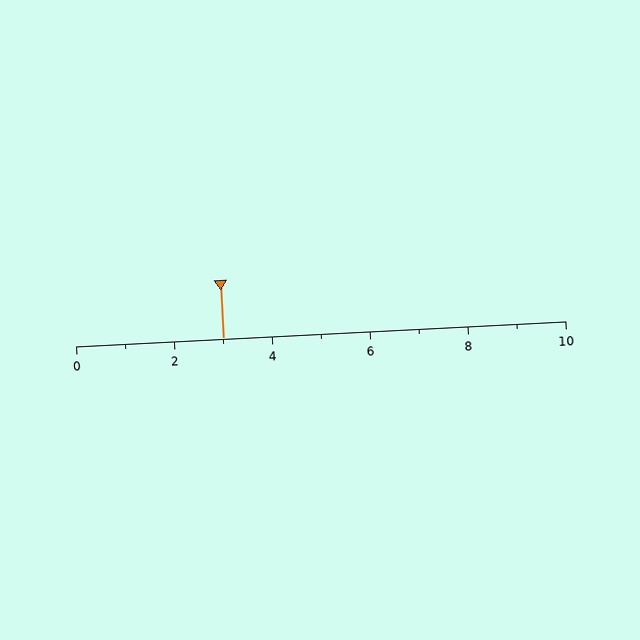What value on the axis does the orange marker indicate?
The marker indicates approximately 3.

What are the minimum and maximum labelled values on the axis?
The axis runs from 0 to 10.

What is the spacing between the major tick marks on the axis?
The major ticks are spaced 2 apart.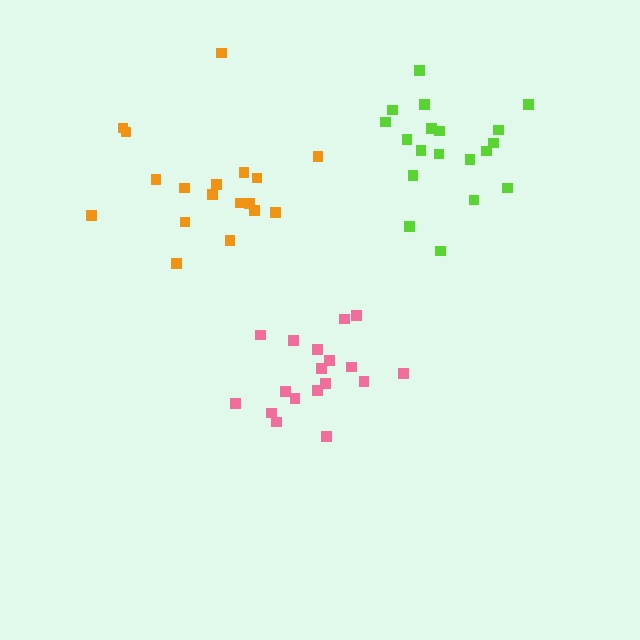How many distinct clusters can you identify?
There are 3 distinct clusters.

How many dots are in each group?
Group 1: 18 dots, Group 2: 18 dots, Group 3: 19 dots (55 total).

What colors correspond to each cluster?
The clusters are colored: pink, orange, lime.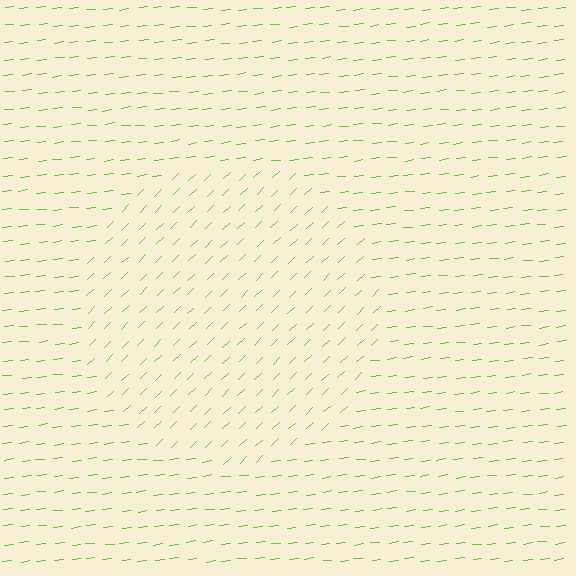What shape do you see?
I see a circle.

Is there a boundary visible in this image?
Yes, there is a texture boundary formed by a change in line orientation.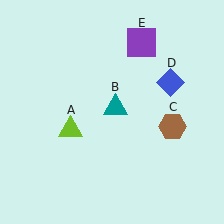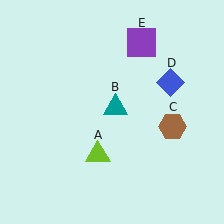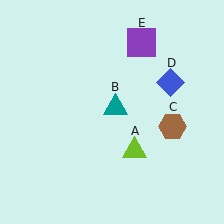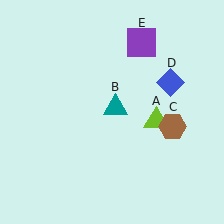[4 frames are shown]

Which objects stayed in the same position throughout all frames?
Teal triangle (object B) and brown hexagon (object C) and blue diamond (object D) and purple square (object E) remained stationary.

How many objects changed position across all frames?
1 object changed position: lime triangle (object A).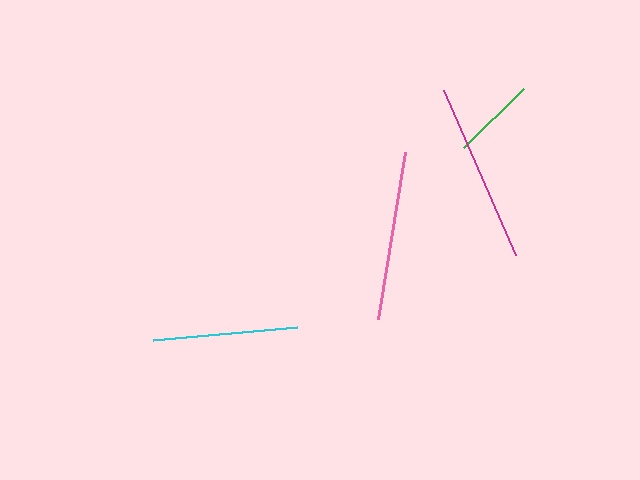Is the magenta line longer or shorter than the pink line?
The magenta line is longer than the pink line.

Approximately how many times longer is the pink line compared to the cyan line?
The pink line is approximately 1.2 times the length of the cyan line.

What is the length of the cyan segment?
The cyan segment is approximately 145 pixels long.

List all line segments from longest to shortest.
From longest to shortest: magenta, pink, cyan, green.